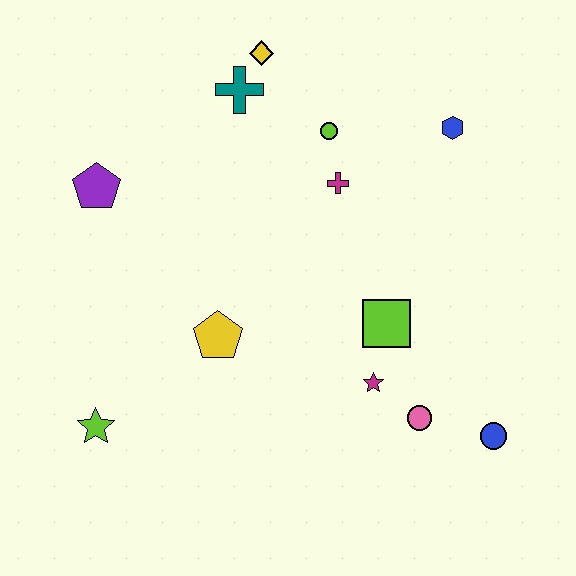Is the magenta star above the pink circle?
Yes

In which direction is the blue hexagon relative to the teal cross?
The blue hexagon is to the right of the teal cross.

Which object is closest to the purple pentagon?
The teal cross is closest to the purple pentagon.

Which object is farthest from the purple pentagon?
The blue circle is farthest from the purple pentagon.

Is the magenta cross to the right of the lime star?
Yes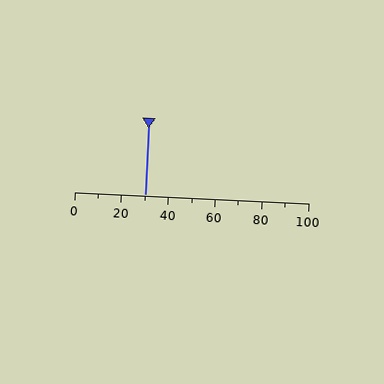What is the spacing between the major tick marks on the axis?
The major ticks are spaced 20 apart.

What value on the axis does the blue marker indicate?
The marker indicates approximately 30.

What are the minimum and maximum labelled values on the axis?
The axis runs from 0 to 100.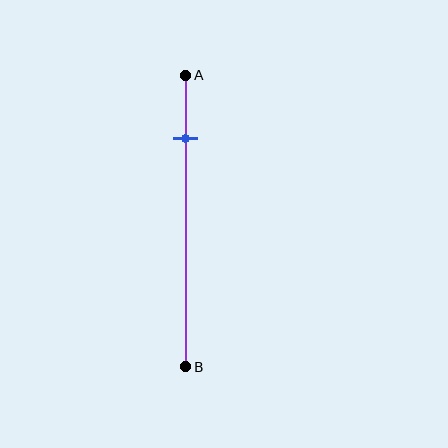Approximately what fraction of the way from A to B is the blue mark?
The blue mark is approximately 20% of the way from A to B.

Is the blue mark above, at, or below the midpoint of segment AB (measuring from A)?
The blue mark is above the midpoint of segment AB.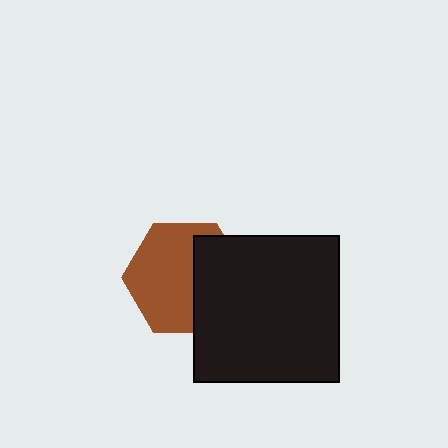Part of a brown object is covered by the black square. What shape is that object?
It is a hexagon.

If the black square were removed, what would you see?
You would see the complete brown hexagon.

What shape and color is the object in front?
The object in front is a black square.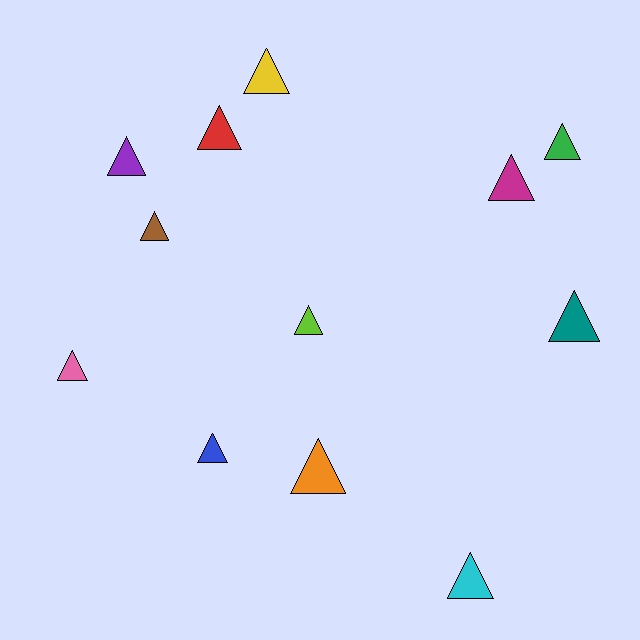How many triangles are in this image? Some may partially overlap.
There are 12 triangles.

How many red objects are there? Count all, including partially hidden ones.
There is 1 red object.